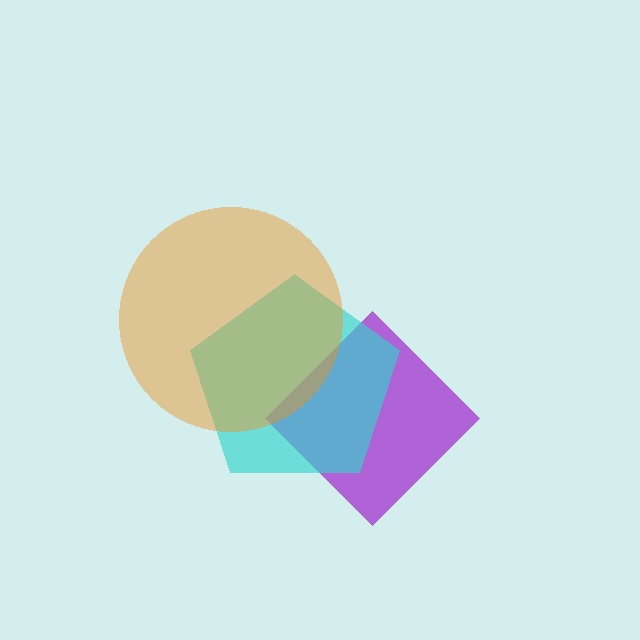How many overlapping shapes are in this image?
There are 3 overlapping shapes in the image.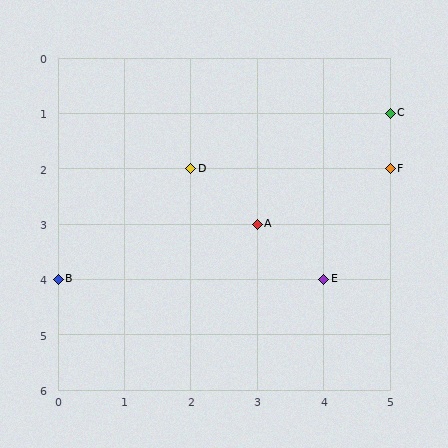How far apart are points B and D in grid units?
Points B and D are 2 columns and 2 rows apart (about 2.8 grid units diagonally).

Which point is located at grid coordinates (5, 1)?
Point C is at (5, 1).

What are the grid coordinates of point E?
Point E is at grid coordinates (4, 4).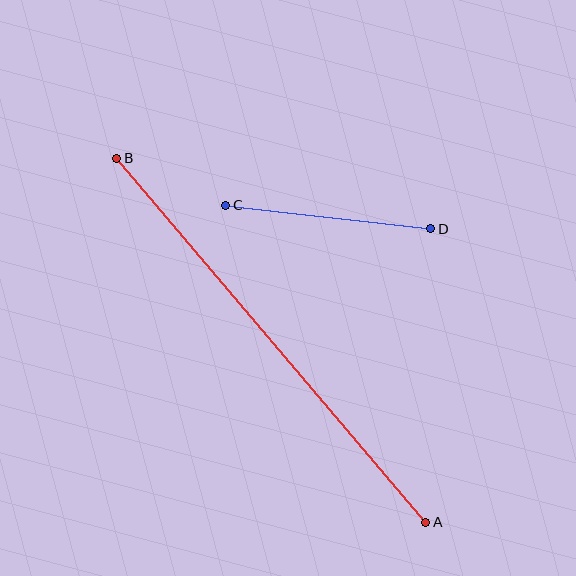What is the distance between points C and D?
The distance is approximately 207 pixels.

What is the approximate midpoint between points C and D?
The midpoint is at approximately (328, 217) pixels.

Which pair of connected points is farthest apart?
Points A and B are farthest apart.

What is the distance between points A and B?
The distance is approximately 478 pixels.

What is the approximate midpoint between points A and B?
The midpoint is at approximately (271, 340) pixels.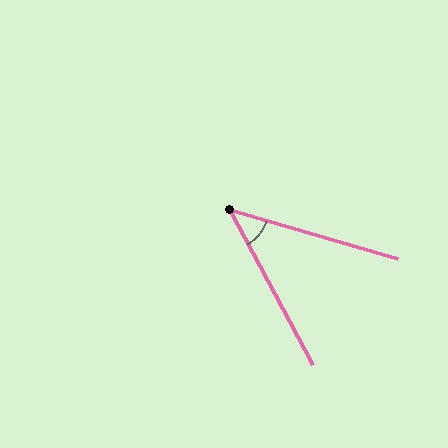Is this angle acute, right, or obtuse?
It is acute.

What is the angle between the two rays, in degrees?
Approximately 45 degrees.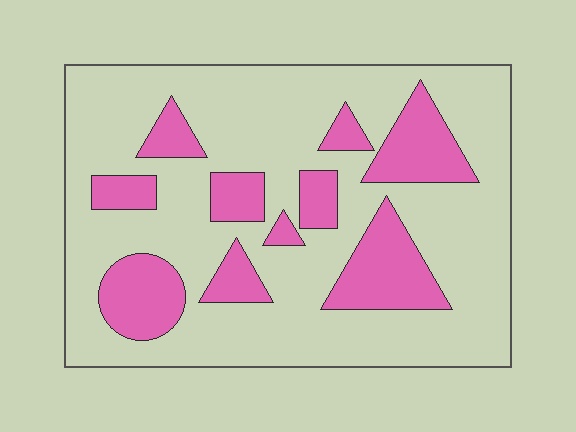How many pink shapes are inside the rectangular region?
10.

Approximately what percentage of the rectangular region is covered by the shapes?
Approximately 25%.